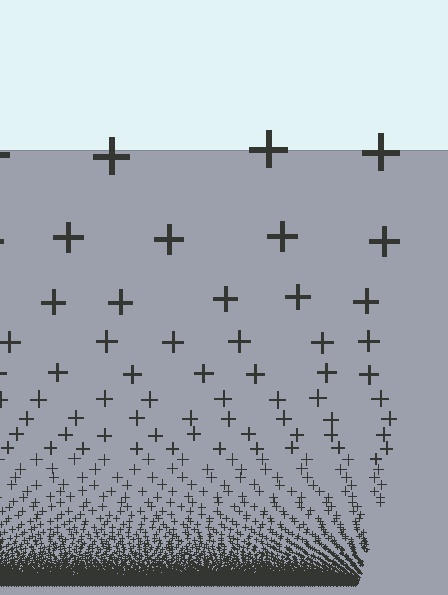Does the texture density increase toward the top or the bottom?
Density increases toward the bottom.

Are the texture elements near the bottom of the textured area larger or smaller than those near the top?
Smaller. The gradient is inverted — elements near the bottom are smaller and denser.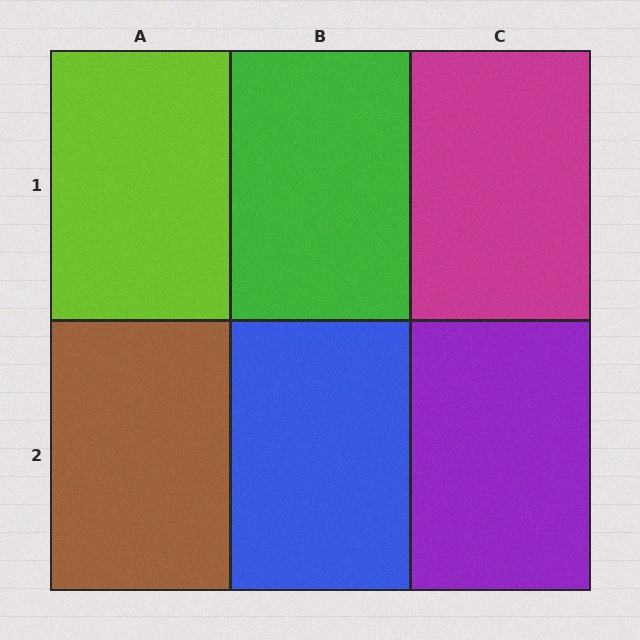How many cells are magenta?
1 cell is magenta.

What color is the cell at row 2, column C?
Purple.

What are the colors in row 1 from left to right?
Lime, green, magenta.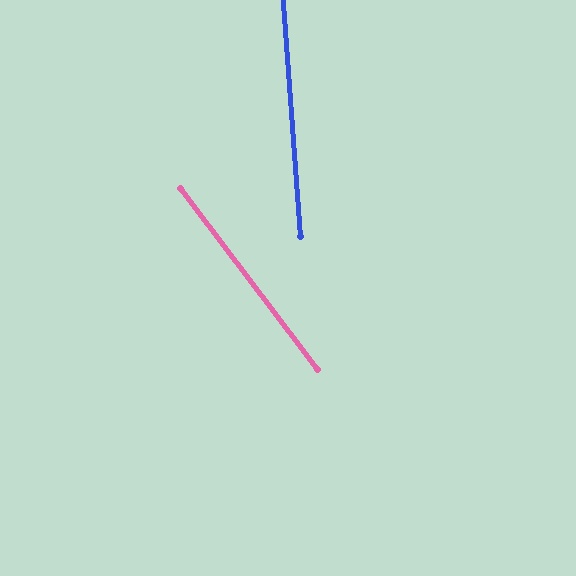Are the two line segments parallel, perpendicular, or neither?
Neither parallel nor perpendicular — they differ by about 33°.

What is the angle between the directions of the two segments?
Approximately 33 degrees.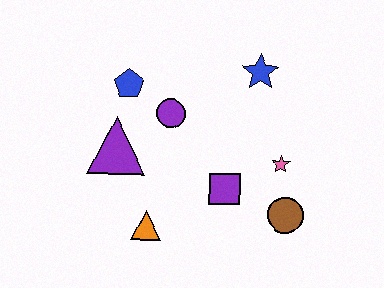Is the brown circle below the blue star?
Yes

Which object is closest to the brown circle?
The pink star is closest to the brown circle.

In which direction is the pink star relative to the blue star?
The pink star is below the blue star.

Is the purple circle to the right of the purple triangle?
Yes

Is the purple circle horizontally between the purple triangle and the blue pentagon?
No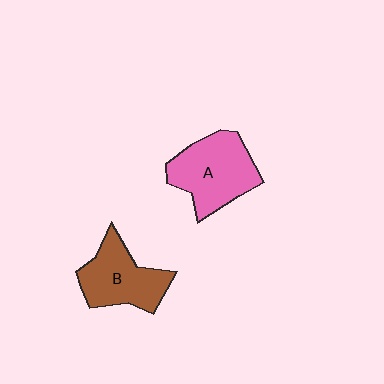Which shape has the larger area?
Shape A (pink).